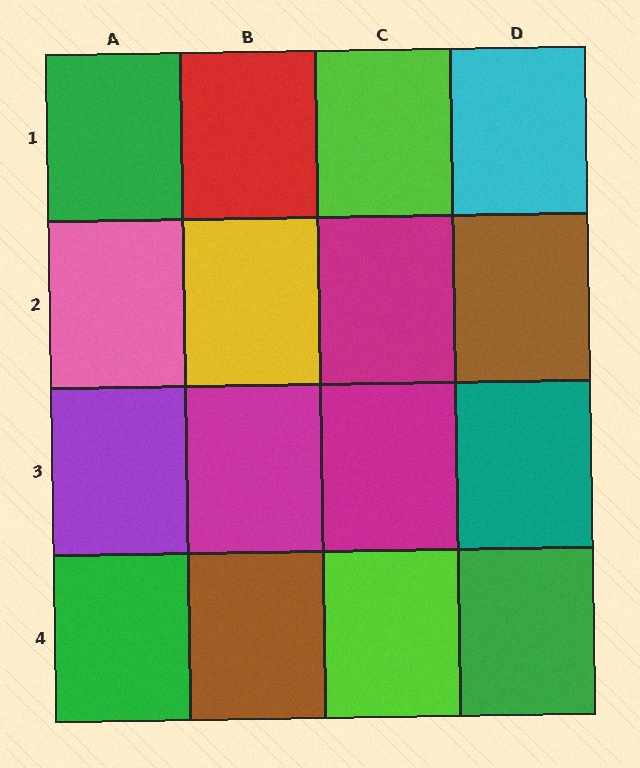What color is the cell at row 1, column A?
Green.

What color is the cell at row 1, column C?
Lime.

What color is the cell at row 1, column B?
Red.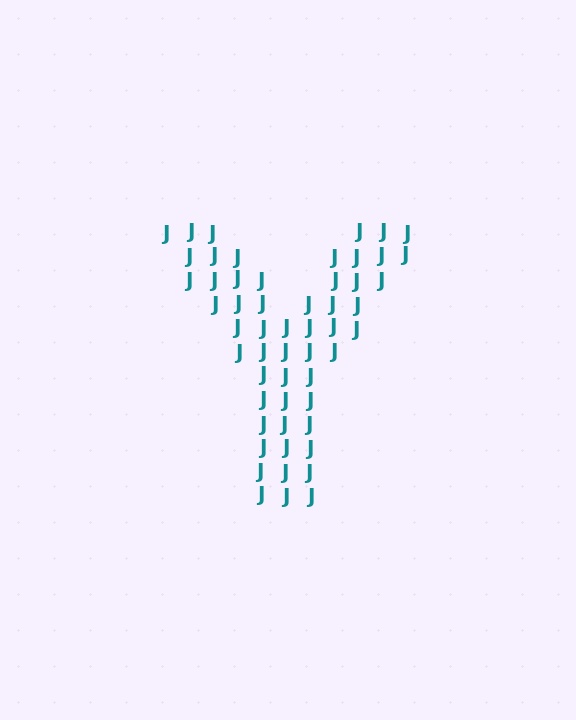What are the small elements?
The small elements are letter J's.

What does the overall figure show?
The overall figure shows the letter Y.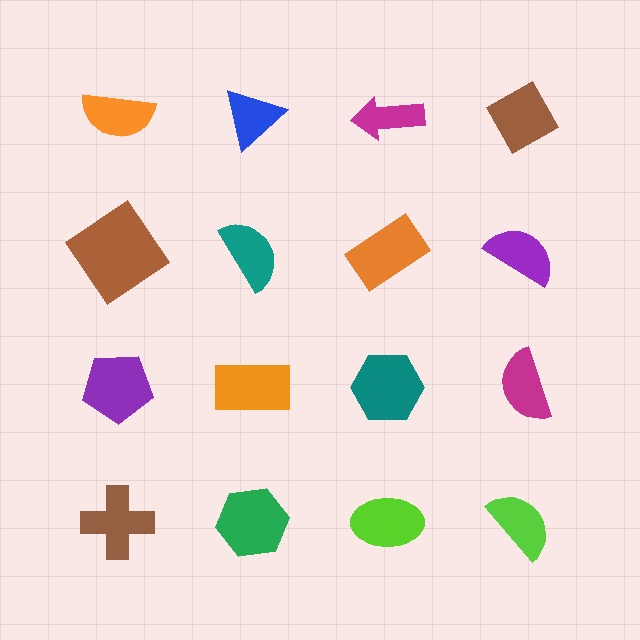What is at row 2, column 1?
A brown diamond.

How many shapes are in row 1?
4 shapes.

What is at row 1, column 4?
A brown diamond.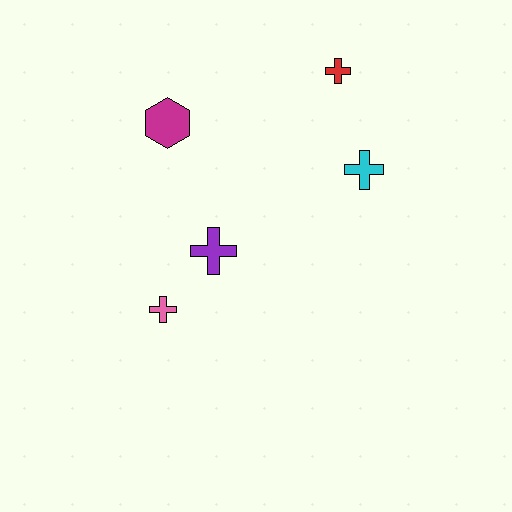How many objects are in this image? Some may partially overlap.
There are 5 objects.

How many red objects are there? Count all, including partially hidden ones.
There is 1 red object.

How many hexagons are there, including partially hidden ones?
There is 1 hexagon.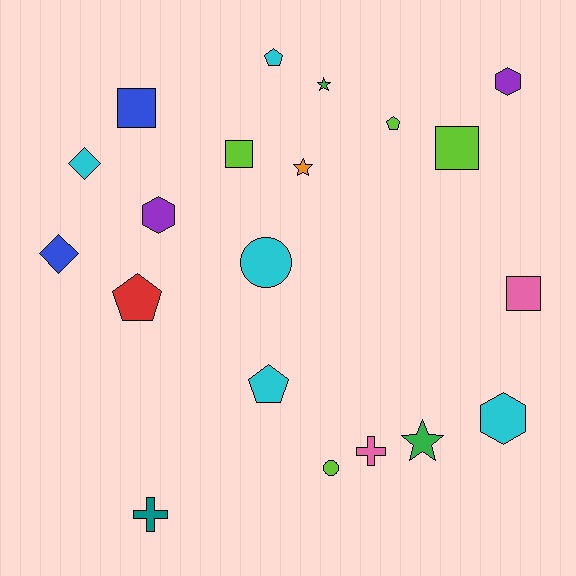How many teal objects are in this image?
There is 1 teal object.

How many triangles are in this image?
There are no triangles.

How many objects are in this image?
There are 20 objects.